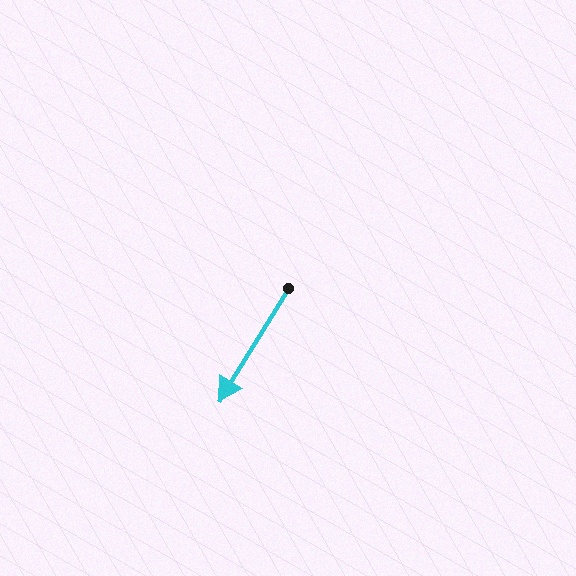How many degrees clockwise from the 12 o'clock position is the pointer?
Approximately 212 degrees.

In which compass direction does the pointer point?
Southwest.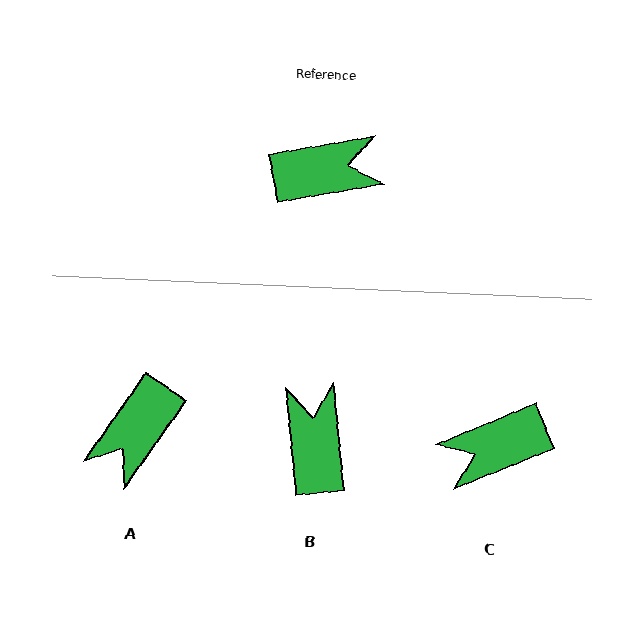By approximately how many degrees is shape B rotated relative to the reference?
Approximately 85 degrees counter-clockwise.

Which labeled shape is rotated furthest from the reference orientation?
C, about 168 degrees away.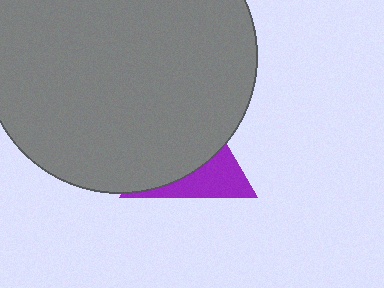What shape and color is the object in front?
The object in front is a gray circle.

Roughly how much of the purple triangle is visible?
A small part of it is visible (roughly 34%).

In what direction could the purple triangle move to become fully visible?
The purple triangle could move down. That would shift it out from behind the gray circle entirely.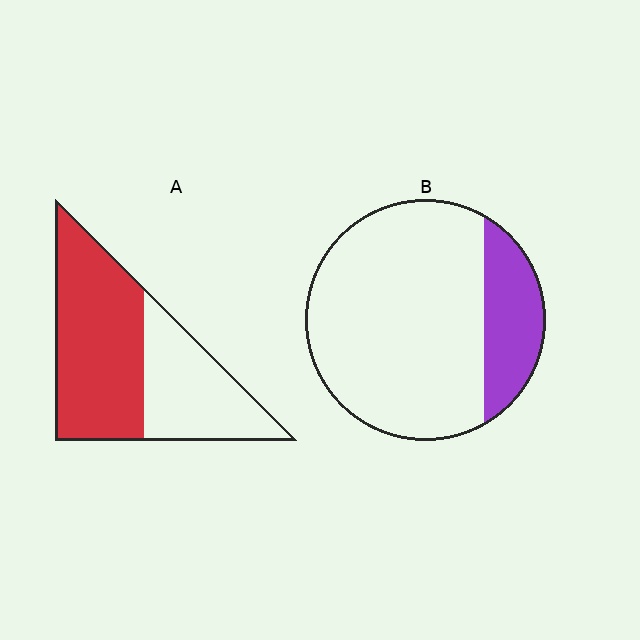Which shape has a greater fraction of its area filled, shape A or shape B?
Shape A.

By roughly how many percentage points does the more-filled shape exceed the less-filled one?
By roughly 40 percentage points (A over B).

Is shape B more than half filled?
No.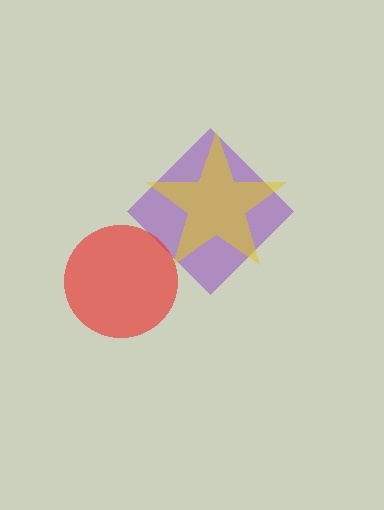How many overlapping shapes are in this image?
There are 3 overlapping shapes in the image.